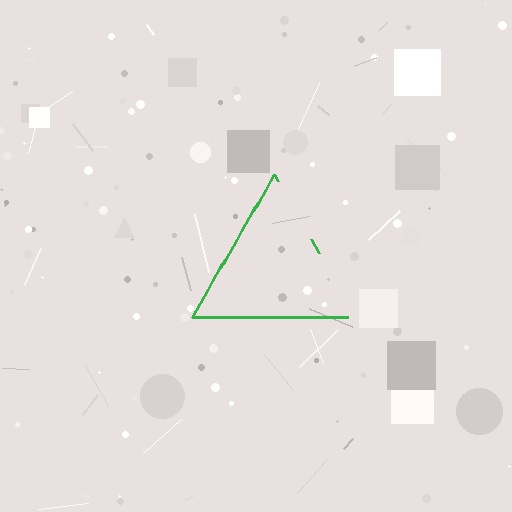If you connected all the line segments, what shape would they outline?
They would outline a triangle.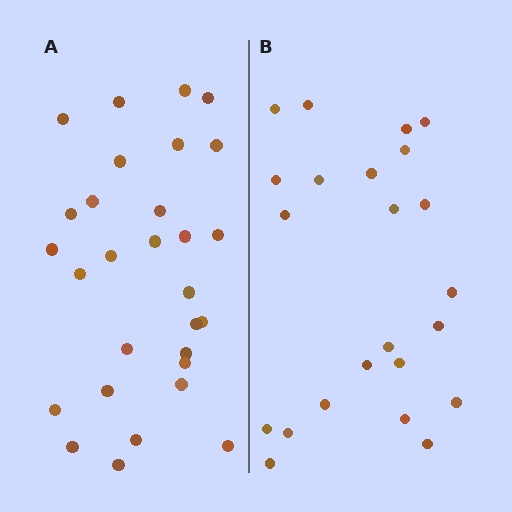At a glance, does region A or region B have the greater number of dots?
Region A (the left region) has more dots.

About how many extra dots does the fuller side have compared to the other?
Region A has about 6 more dots than region B.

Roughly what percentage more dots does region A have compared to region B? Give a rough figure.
About 25% more.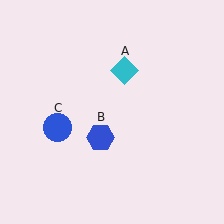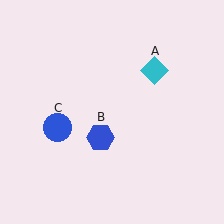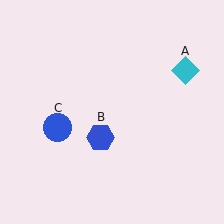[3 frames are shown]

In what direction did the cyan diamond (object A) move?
The cyan diamond (object A) moved right.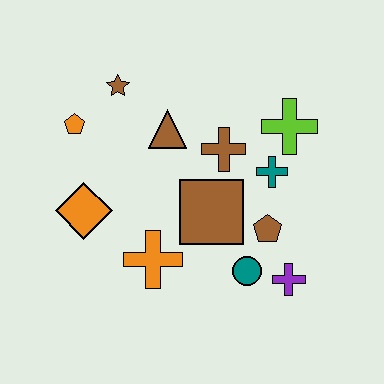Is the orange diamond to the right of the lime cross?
No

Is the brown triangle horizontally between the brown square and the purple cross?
No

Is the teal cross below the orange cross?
No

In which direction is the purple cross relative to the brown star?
The purple cross is below the brown star.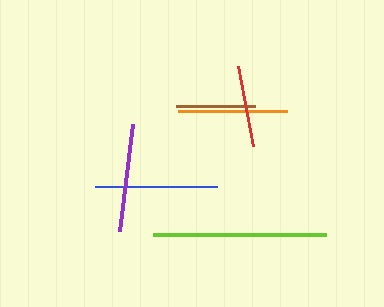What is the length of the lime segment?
The lime segment is approximately 173 pixels long.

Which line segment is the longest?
The lime line is the longest at approximately 173 pixels.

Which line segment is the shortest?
The brown line is the shortest at approximately 79 pixels.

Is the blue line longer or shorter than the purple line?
The blue line is longer than the purple line.